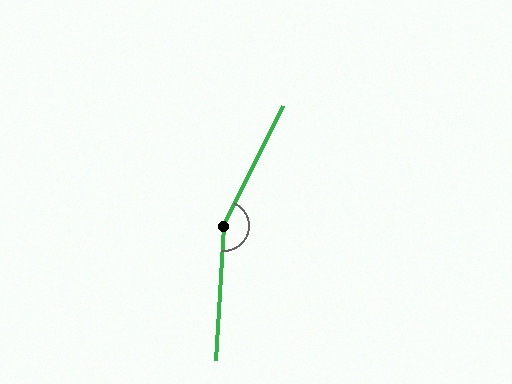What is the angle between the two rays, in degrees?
Approximately 157 degrees.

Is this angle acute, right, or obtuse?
It is obtuse.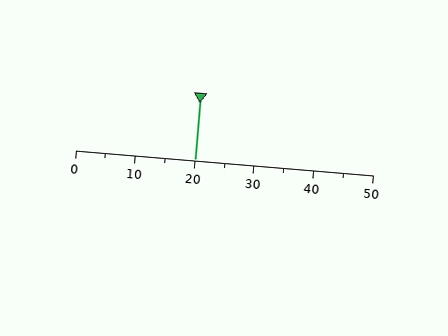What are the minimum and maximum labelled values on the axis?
The axis runs from 0 to 50.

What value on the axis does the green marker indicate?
The marker indicates approximately 20.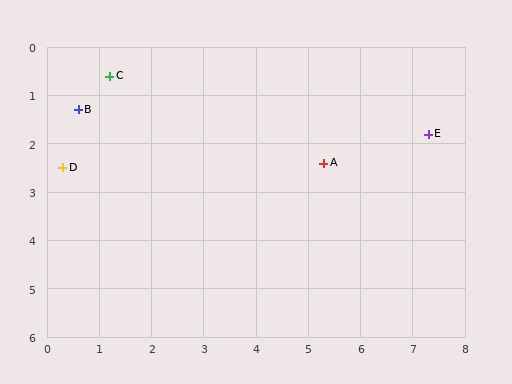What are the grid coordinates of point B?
Point B is at approximately (0.6, 1.3).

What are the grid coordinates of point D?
Point D is at approximately (0.3, 2.5).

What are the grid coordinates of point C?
Point C is at approximately (1.2, 0.6).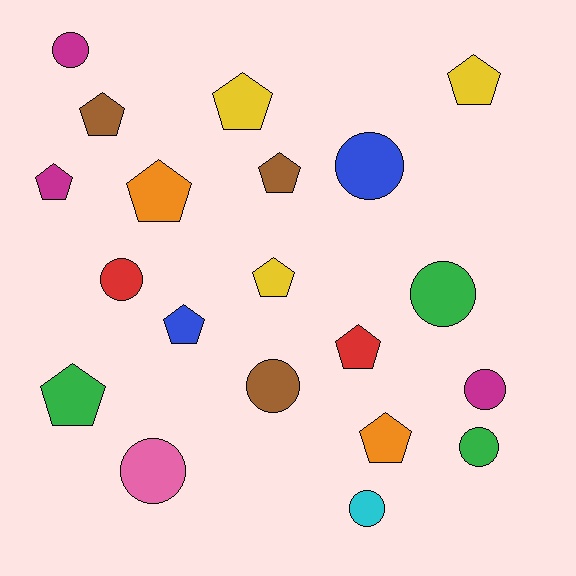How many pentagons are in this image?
There are 11 pentagons.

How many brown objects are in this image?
There are 3 brown objects.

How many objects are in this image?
There are 20 objects.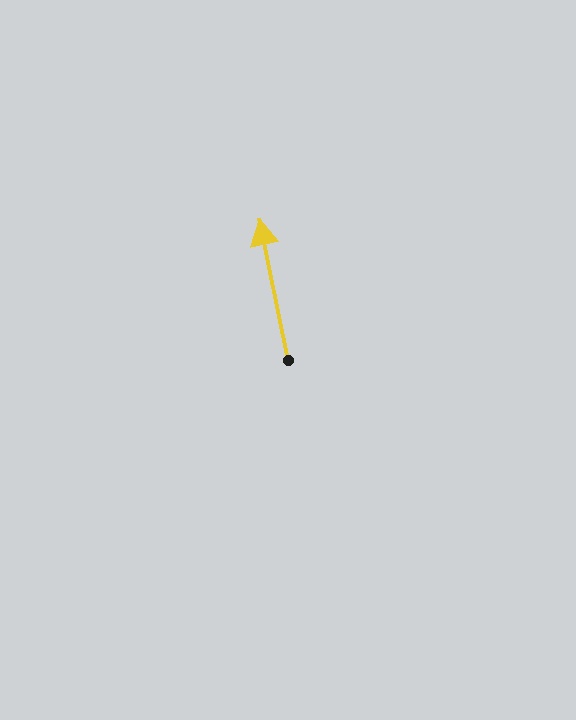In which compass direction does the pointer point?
North.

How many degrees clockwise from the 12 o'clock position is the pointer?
Approximately 349 degrees.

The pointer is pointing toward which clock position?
Roughly 12 o'clock.